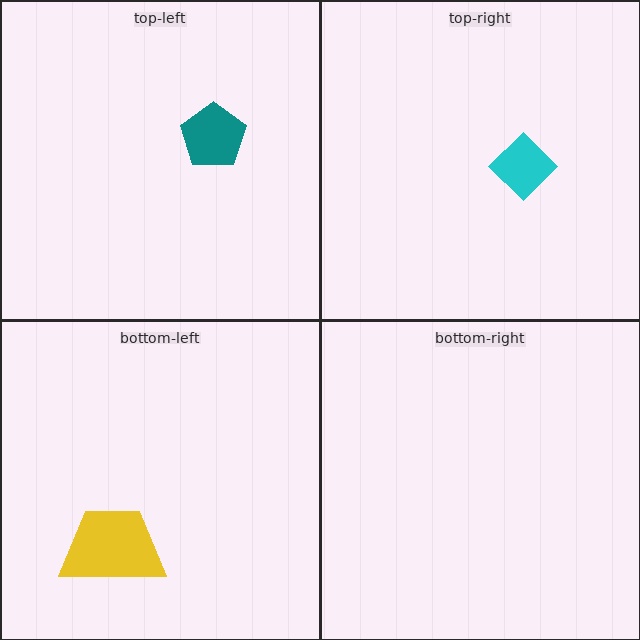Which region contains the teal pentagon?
The top-left region.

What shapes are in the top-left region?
The teal pentagon.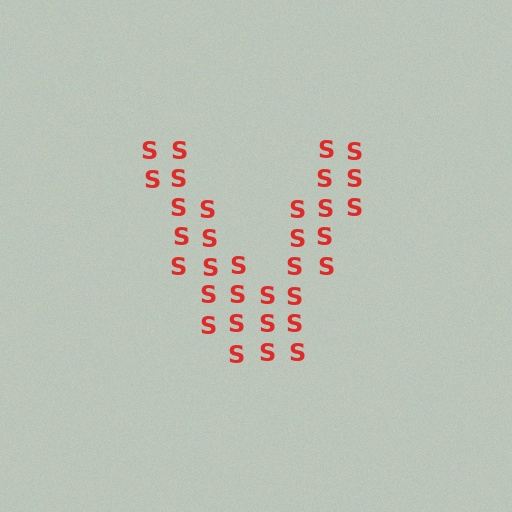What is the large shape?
The large shape is the letter V.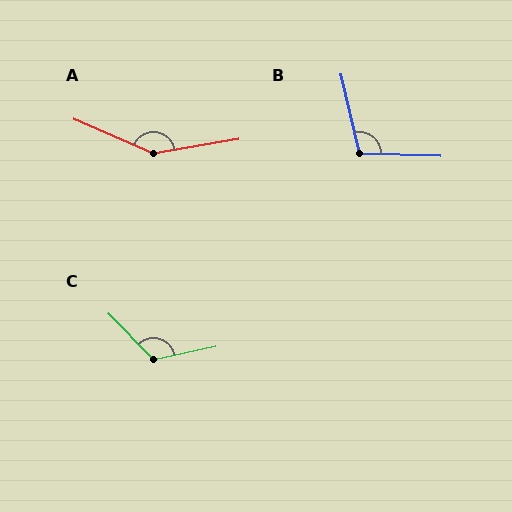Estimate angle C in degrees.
Approximately 121 degrees.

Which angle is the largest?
A, at approximately 147 degrees.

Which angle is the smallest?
B, at approximately 105 degrees.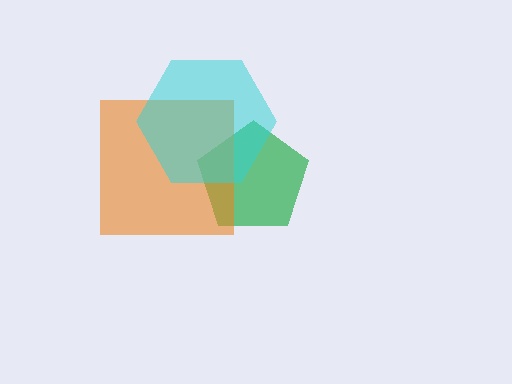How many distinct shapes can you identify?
There are 3 distinct shapes: a green pentagon, an orange square, a cyan hexagon.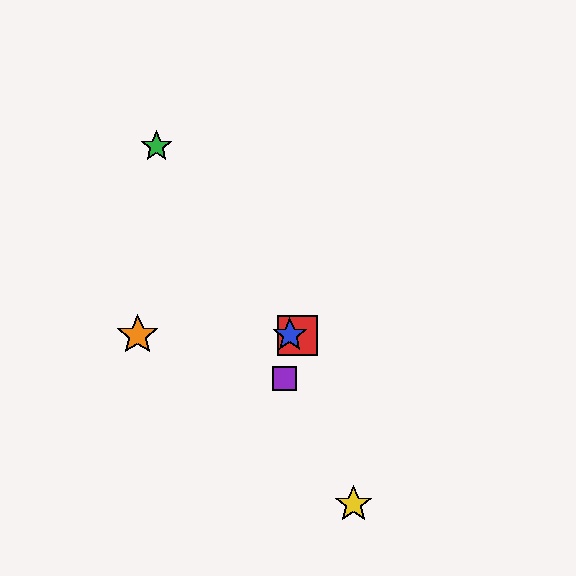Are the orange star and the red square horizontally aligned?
Yes, both are at y≈335.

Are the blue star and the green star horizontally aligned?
No, the blue star is at y≈335 and the green star is at y≈147.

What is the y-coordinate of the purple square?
The purple square is at y≈378.